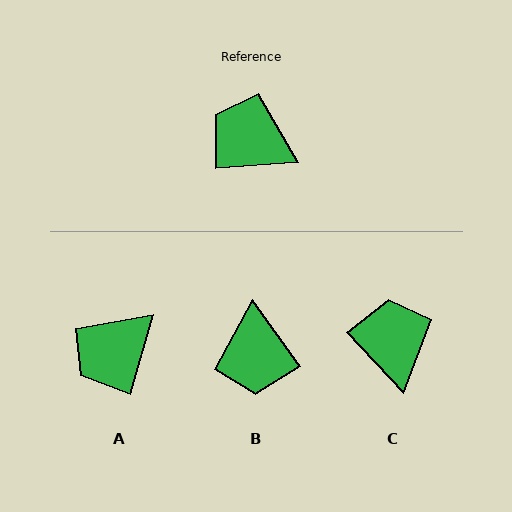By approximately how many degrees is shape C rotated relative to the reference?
Approximately 51 degrees clockwise.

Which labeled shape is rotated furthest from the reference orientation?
B, about 122 degrees away.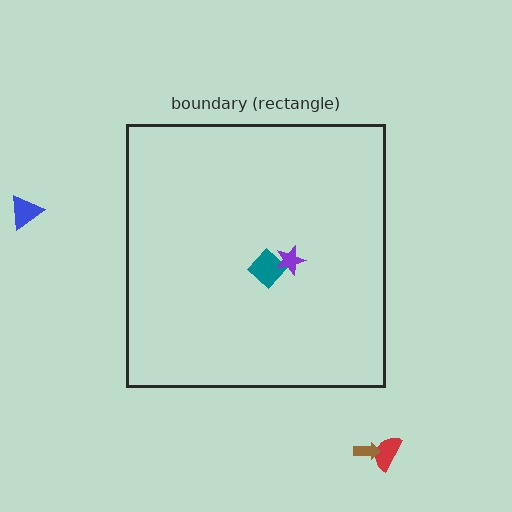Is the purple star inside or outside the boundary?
Inside.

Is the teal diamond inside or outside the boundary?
Inside.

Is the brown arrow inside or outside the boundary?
Outside.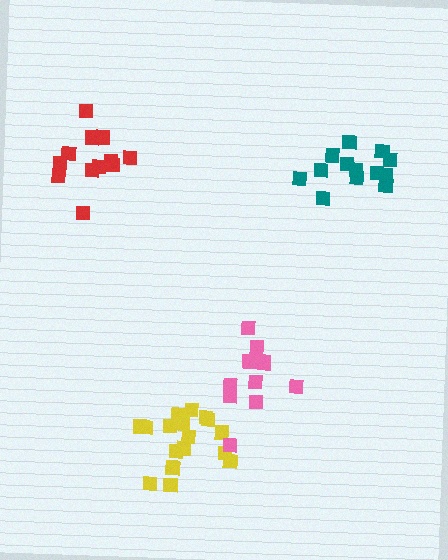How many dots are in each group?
Group 1: 18 dots, Group 2: 13 dots, Group 3: 12 dots, Group 4: 13 dots (56 total).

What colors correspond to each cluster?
The clusters are colored: yellow, red, pink, teal.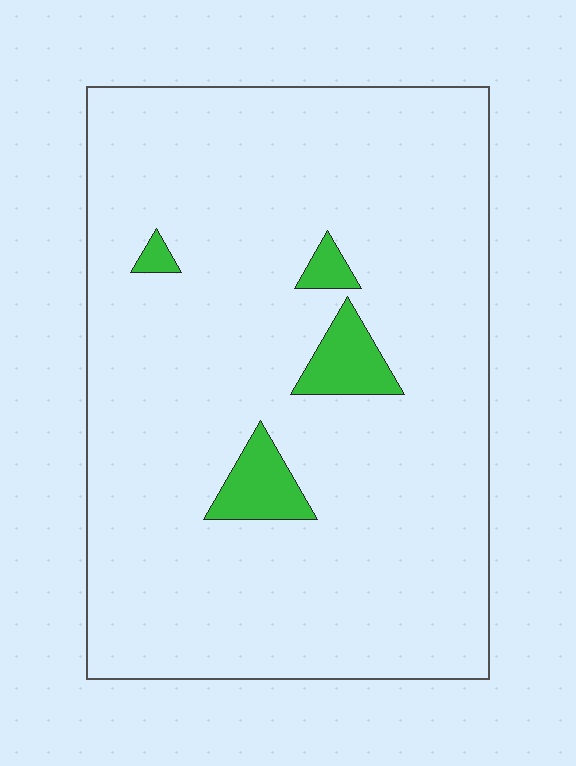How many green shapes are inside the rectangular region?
4.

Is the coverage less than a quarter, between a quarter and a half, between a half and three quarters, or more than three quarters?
Less than a quarter.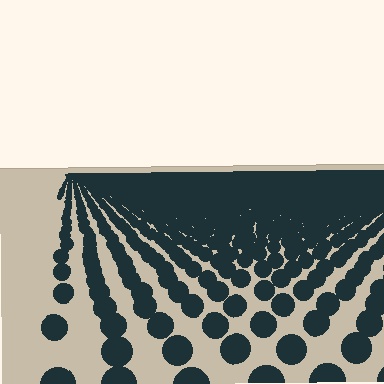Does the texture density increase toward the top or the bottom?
Density increases toward the top.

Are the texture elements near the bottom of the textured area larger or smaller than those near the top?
Larger. Near the bottom, elements are closer to the viewer and appear at a bigger on-screen size.